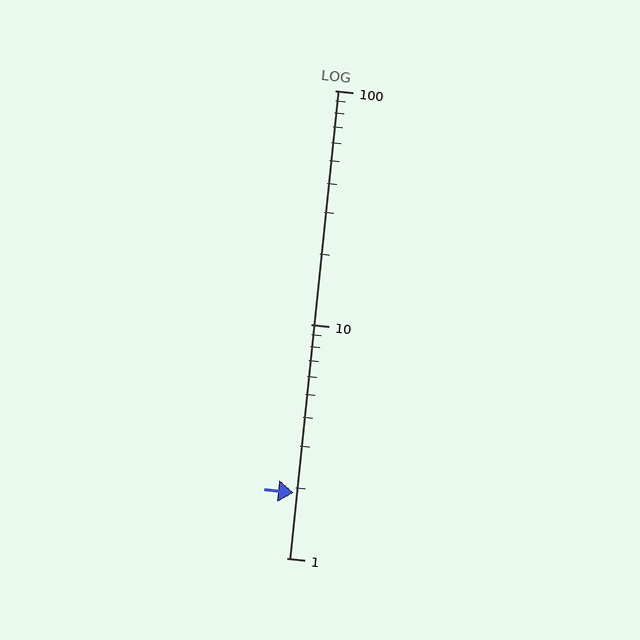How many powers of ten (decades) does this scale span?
The scale spans 2 decades, from 1 to 100.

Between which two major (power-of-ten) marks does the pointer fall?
The pointer is between 1 and 10.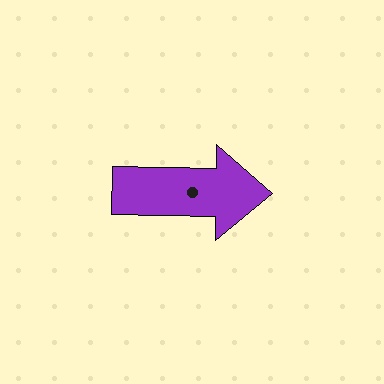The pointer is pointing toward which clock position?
Roughly 3 o'clock.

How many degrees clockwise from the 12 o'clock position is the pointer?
Approximately 91 degrees.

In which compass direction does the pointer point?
East.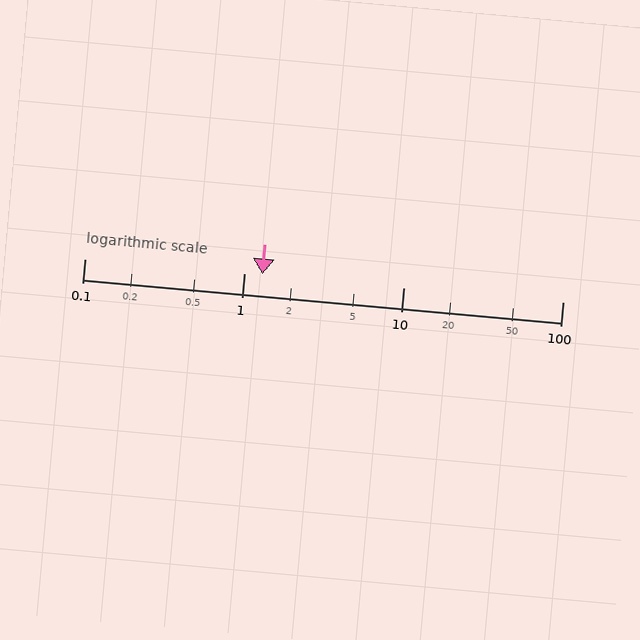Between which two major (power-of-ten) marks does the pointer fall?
The pointer is between 1 and 10.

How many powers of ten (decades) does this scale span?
The scale spans 3 decades, from 0.1 to 100.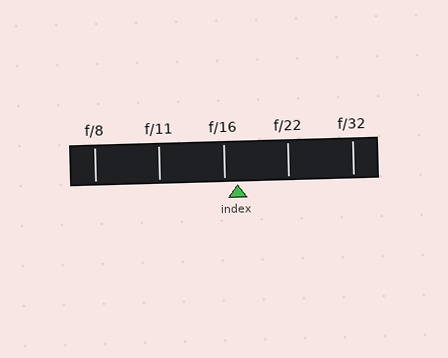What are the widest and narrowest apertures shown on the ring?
The widest aperture shown is f/8 and the narrowest is f/32.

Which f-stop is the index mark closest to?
The index mark is closest to f/16.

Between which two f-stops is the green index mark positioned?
The index mark is between f/16 and f/22.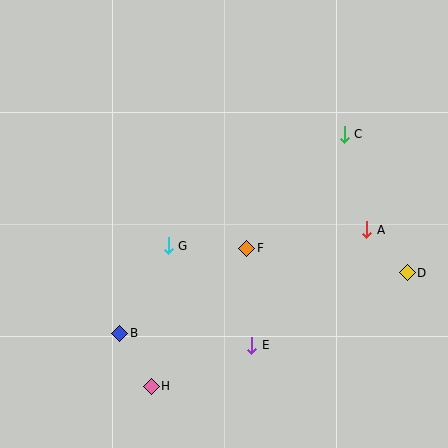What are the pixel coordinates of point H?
Point H is at (151, 386).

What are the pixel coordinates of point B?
Point B is at (120, 333).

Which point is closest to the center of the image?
Point F at (247, 248) is closest to the center.